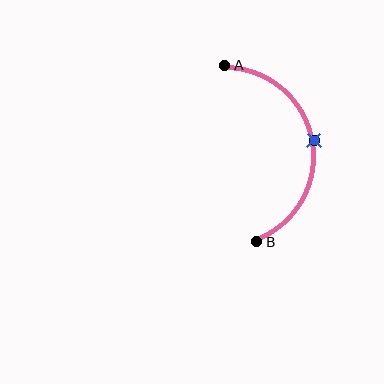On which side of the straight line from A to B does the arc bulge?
The arc bulges to the right of the straight line connecting A and B.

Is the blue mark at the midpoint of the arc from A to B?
Yes. The blue mark lies on the arc at equal arc-length from both A and B — it is the arc midpoint.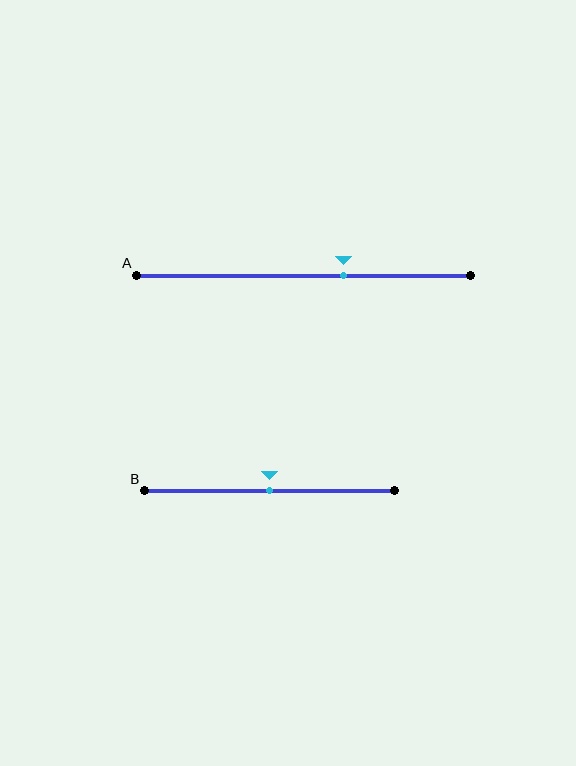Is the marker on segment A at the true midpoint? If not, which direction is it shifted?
No, the marker on segment A is shifted to the right by about 12% of the segment length.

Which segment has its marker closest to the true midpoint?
Segment B has its marker closest to the true midpoint.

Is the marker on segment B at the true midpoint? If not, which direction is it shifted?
Yes, the marker on segment B is at the true midpoint.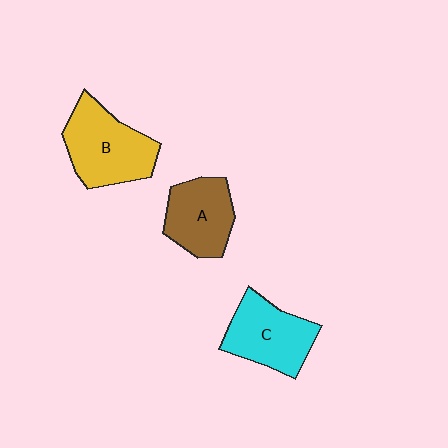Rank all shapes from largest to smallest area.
From largest to smallest: B (yellow), C (cyan), A (brown).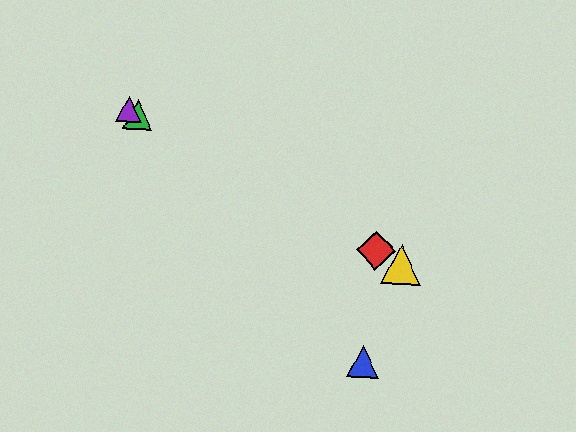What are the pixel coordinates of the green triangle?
The green triangle is at (138, 115).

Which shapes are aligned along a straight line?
The red diamond, the green triangle, the yellow triangle, the purple triangle are aligned along a straight line.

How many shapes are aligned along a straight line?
4 shapes (the red diamond, the green triangle, the yellow triangle, the purple triangle) are aligned along a straight line.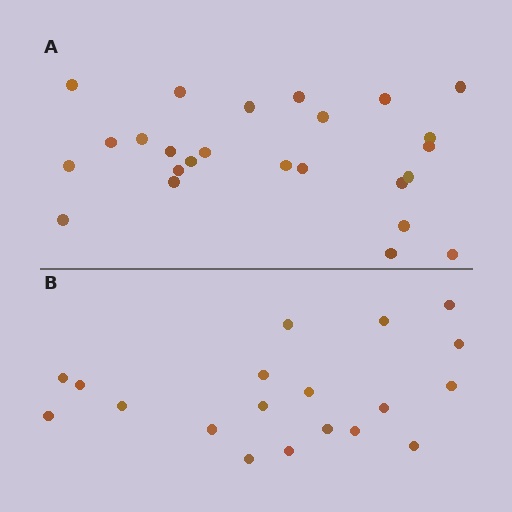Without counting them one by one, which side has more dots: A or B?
Region A (the top region) has more dots.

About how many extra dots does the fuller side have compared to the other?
Region A has about 6 more dots than region B.